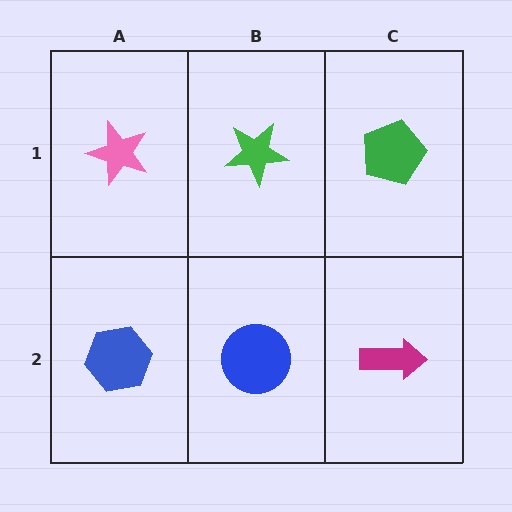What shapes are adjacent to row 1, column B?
A blue circle (row 2, column B), a pink star (row 1, column A), a green pentagon (row 1, column C).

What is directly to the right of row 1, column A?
A green star.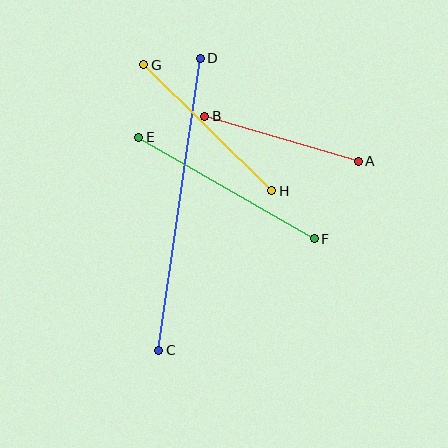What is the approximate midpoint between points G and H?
The midpoint is at approximately (208, 128) pixels.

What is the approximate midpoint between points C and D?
The midpoint is at approximately (179, 204) pixels.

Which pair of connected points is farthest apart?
Points C and D are farthest apart.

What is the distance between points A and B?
The distance is approximately 160 pixels.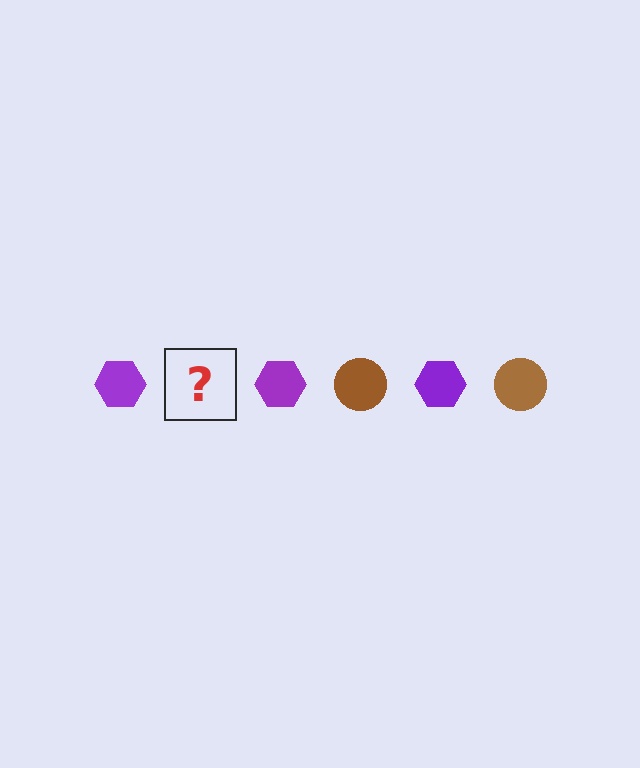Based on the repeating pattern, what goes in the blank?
The blank should be a brown circle.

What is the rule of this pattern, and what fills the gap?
The rule is that the pattern alternates between purple hexagon and brown circle. The gap should be filled with a brown circle.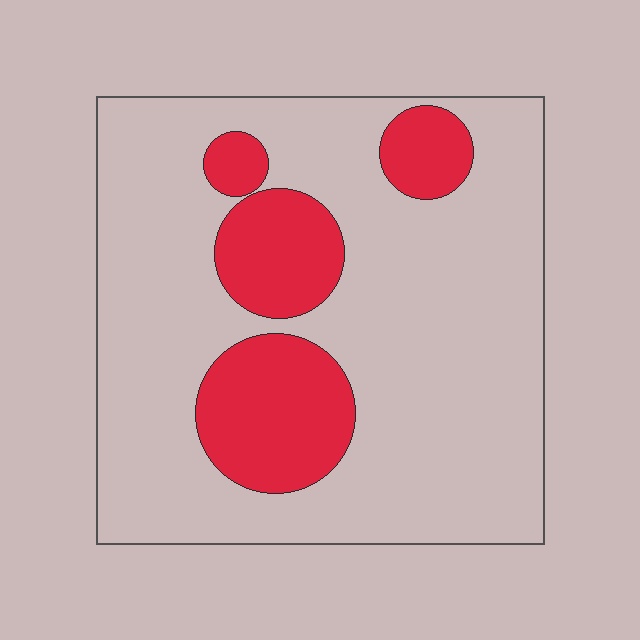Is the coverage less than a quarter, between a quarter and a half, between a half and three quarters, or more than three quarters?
Less than a quarter.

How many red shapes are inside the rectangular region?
4.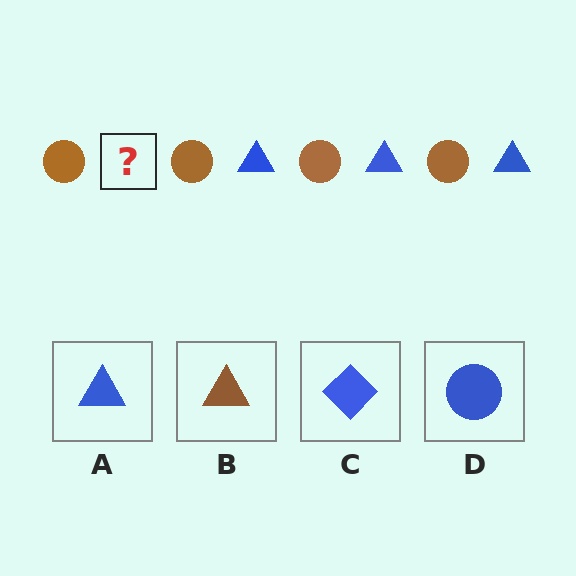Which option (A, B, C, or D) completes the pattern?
A.